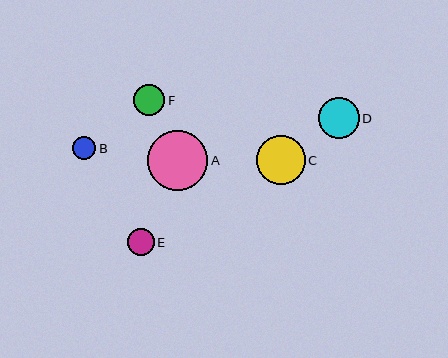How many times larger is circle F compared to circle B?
Circle F is approximately 1.3 times the size of circle B.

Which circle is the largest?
Circle A is the largest with a size of approximately 60 pixels.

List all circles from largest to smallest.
From largest to smallest: A, C, D, F, E, B.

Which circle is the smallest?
Circle B is the smallest with a size of approximately 23 pixels.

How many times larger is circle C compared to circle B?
Circle C is approximately 2.1 times the size of circle B.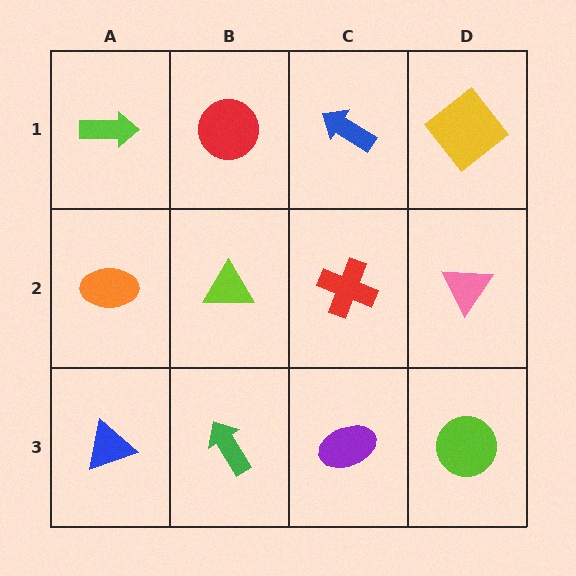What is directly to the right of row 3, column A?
A green arrow.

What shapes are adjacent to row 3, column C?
A red cross (row 2, column C), a green arrow (row 3, column B), a lime circle (row 3, column D).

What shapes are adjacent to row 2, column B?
A red circle (row 1, column B), a green arrow (row 3, column B), an orange ellipse (row 2, column A), a red cross (row 2, column C).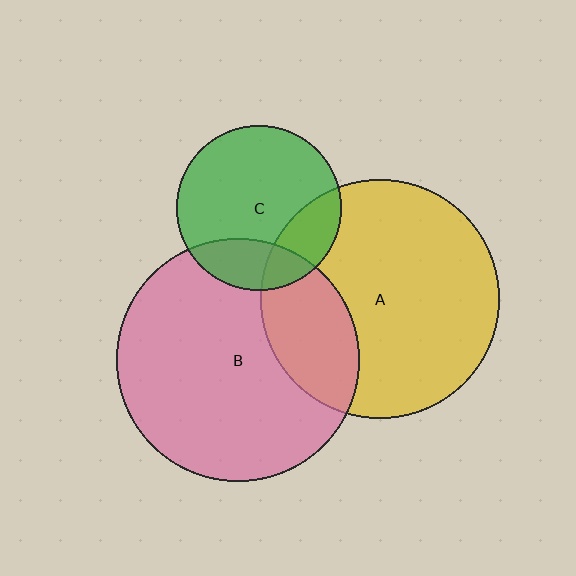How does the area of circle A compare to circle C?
Approximately 2.1 times.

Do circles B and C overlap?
Yes.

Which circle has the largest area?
Circle B (pink).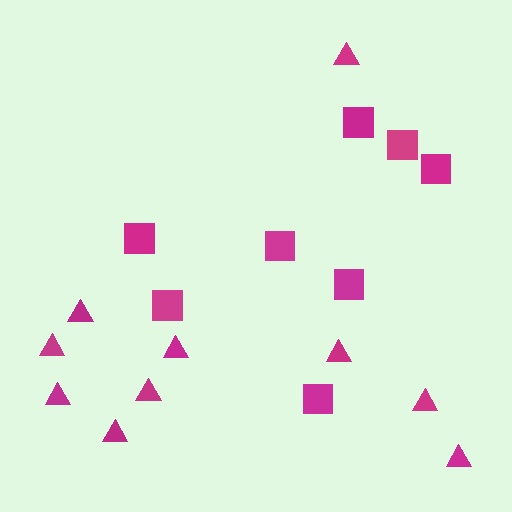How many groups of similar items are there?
There are 2 groups: one group of triangles (10) and one group of squares (8).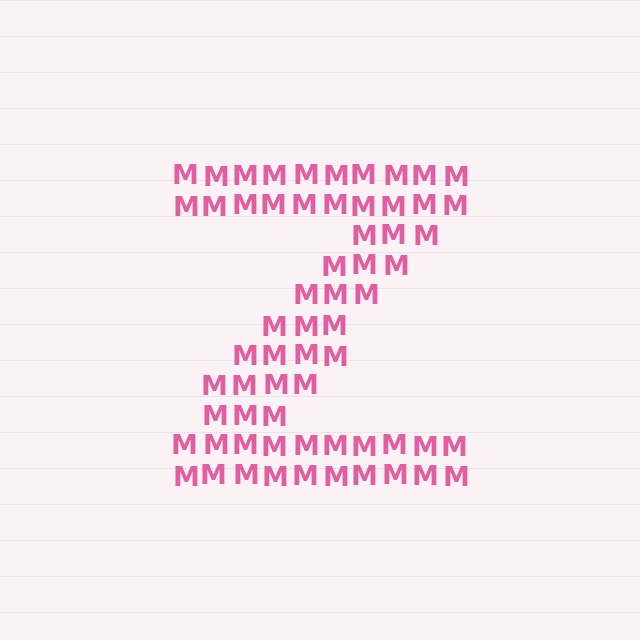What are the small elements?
The small elements are letter M's.